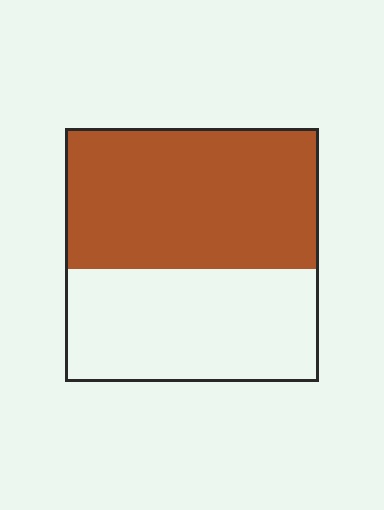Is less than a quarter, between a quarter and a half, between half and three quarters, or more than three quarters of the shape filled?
Between half and three quarters.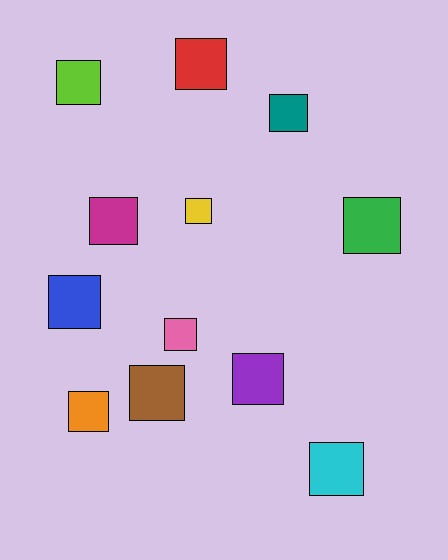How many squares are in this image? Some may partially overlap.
There are 12 squares.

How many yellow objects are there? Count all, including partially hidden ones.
There is 1 yellow object.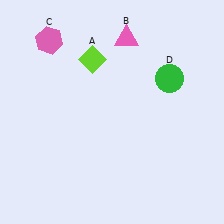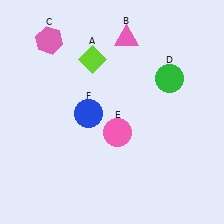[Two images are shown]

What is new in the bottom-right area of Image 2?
A pink circle (E) was added in the bottom-right area of Image 2.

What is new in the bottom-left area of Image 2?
A blue circle (F) was added in the bottom-left area of Image 2.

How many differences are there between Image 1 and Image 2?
There are 2 differences between the two images.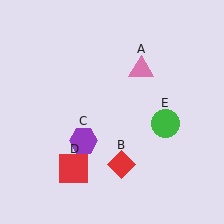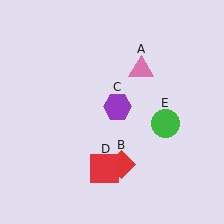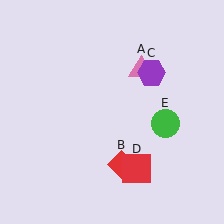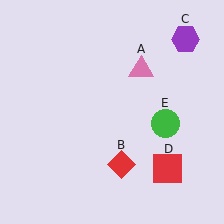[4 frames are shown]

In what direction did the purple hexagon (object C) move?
The purple hexagon (object C) moved up and to the right.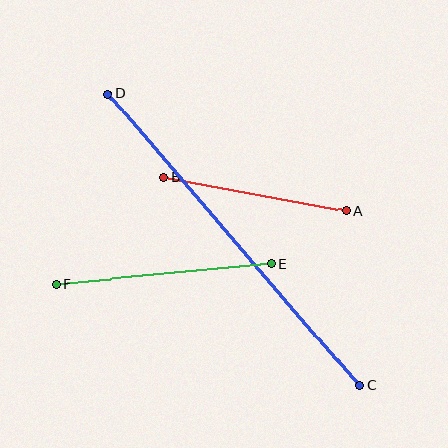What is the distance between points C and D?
The distance is approximately 385 pixels.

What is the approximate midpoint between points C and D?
The midpoint is at approximately (234, 240) pixels.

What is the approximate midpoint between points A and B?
The midpoint is at approximately (255, 194) pixels.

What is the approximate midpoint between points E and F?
The midpoint is at approximately (164, 274) pixels.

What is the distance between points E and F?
The distance is approximately 216 pixels.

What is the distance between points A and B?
The distance is approximately 186 pixels.